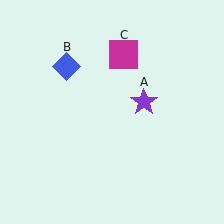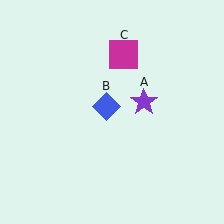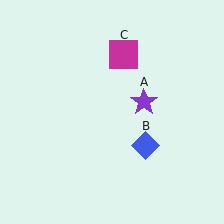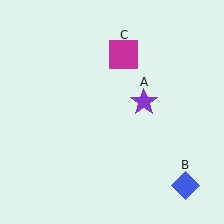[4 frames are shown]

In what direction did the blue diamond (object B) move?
The blue diamond (object B) moved down and to the right.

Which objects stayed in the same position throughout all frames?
Purple star (object A) and magenta square (object C) remained stationary.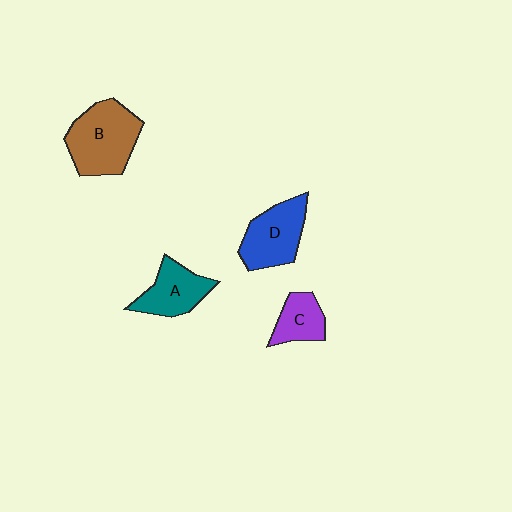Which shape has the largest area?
Shape B (brown).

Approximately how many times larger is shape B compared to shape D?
Approximately 1.3 times.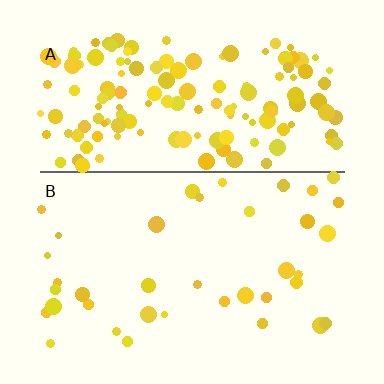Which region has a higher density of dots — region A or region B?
A (the top).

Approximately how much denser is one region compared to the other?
Approximately 3.9× — region A over region B.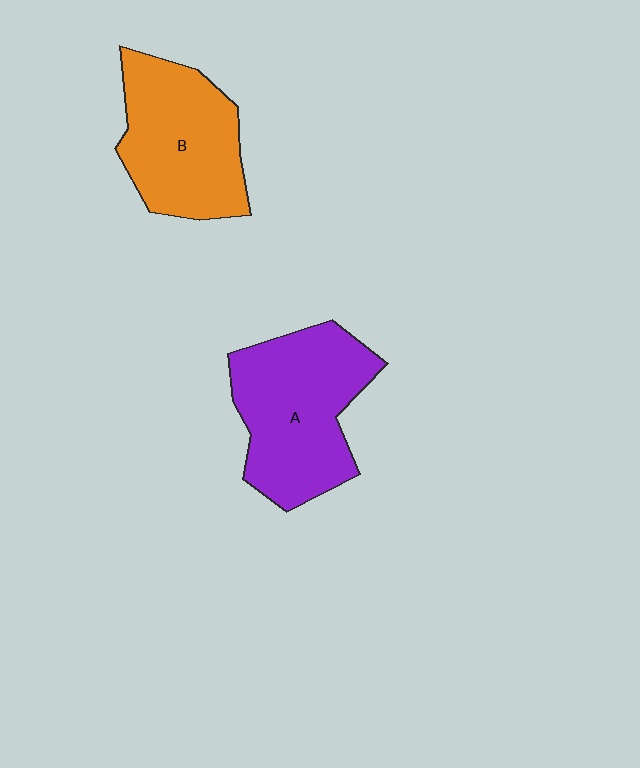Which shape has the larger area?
Shape A (purple).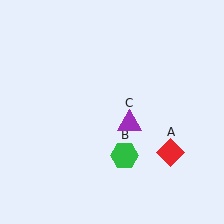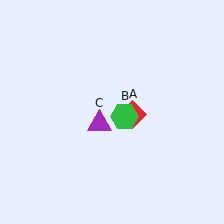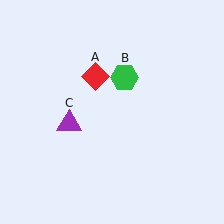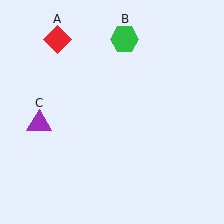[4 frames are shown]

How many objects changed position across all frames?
3 objects changed position: red diamond (object A), green hexagon (object B), purple triangle (object C).